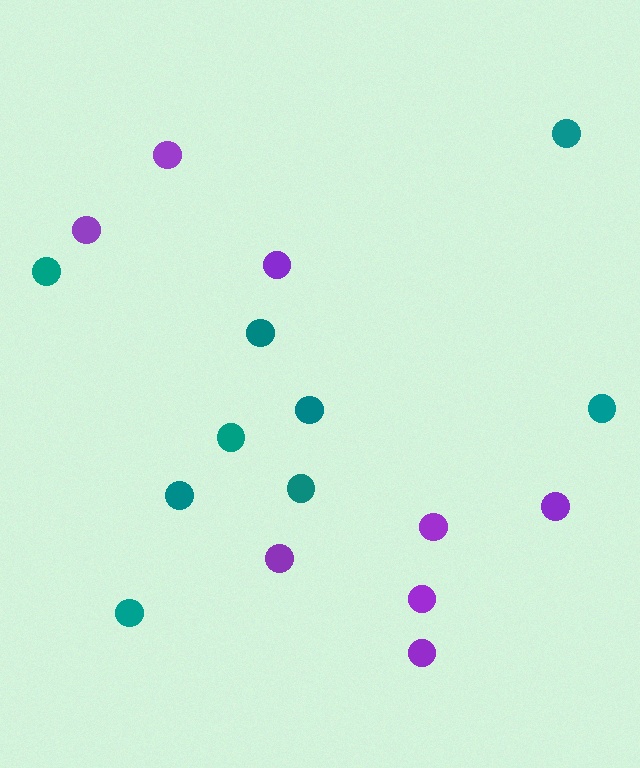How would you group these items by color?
There are 2 groups: one group of purple circles (8) and one group of teal circles (9).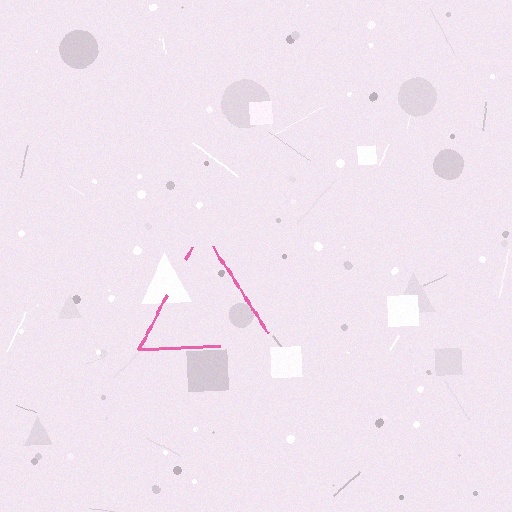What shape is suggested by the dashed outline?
The dashed outline suggests a triangle.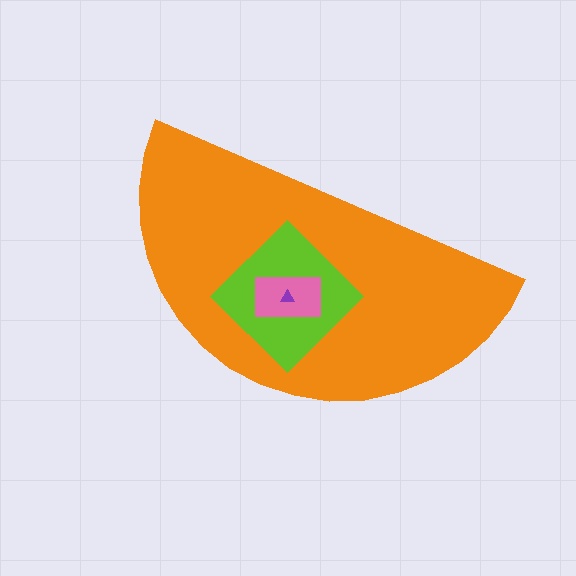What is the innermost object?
The purple triangle.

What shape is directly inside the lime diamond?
The pink rectangle.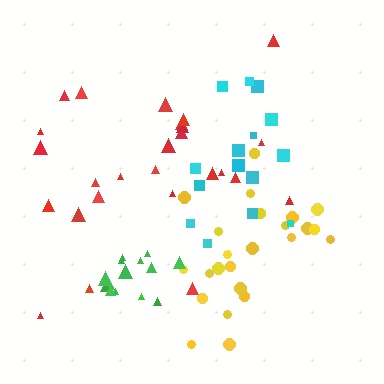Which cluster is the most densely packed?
Green.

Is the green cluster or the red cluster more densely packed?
Green.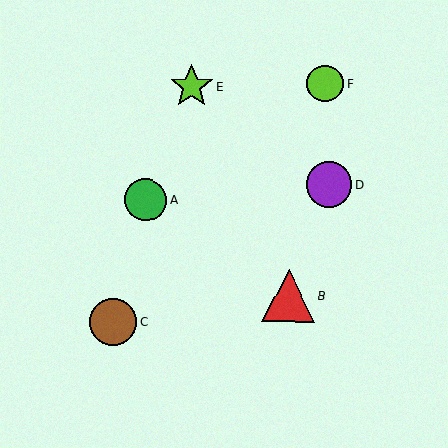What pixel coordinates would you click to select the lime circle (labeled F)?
Click at (325, 83) to select the lime circle F.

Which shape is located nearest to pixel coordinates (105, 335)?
The brown circle (labeled C) at (113, 323) is nearest to that location.